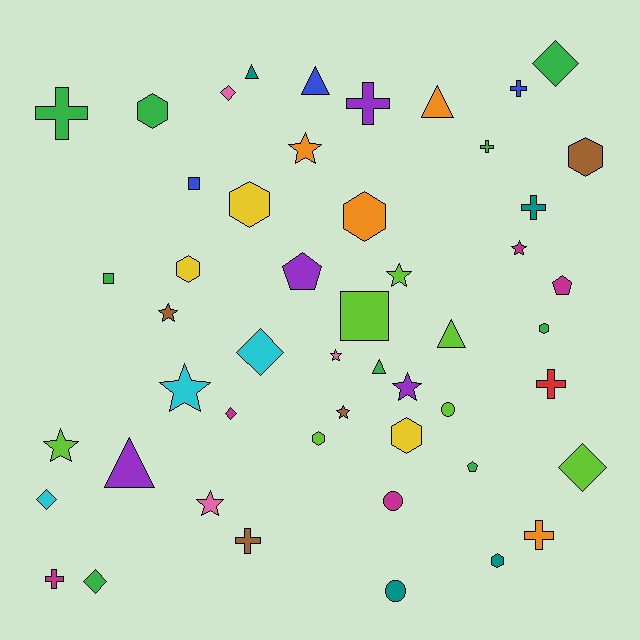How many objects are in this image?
There are 50 objects.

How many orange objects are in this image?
There are 4 orange objects.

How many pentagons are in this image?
There are 3 pentagons.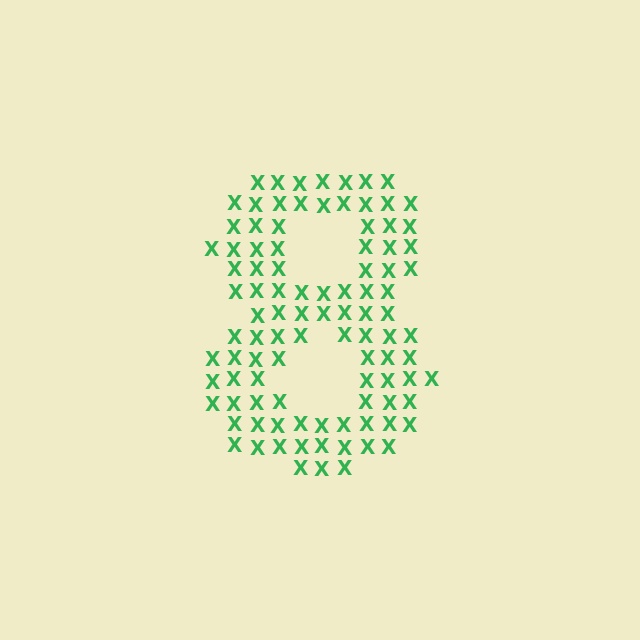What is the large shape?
The large shape is the digit 8.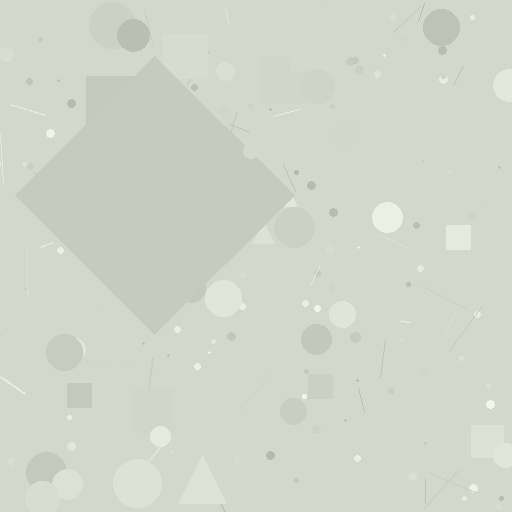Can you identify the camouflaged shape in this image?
The camouflaged shape is a diamond.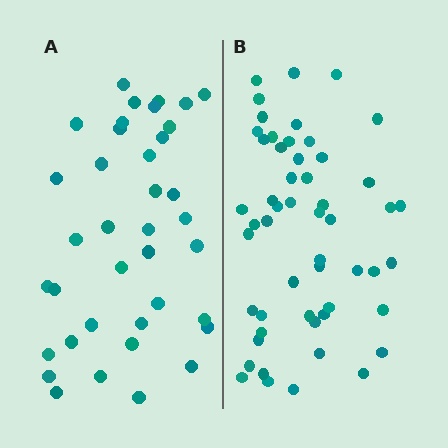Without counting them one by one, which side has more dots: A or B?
Region B (the right region) has more dots.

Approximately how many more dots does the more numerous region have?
Region B has approximately 15 more dots than region A.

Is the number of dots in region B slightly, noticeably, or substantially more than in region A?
Region B has noticeably more, but not dramatically so. The ratio is roughly 1.4 to 1.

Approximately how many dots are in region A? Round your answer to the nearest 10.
About 40 dots. (The exact count is 38, which rounds to 40.)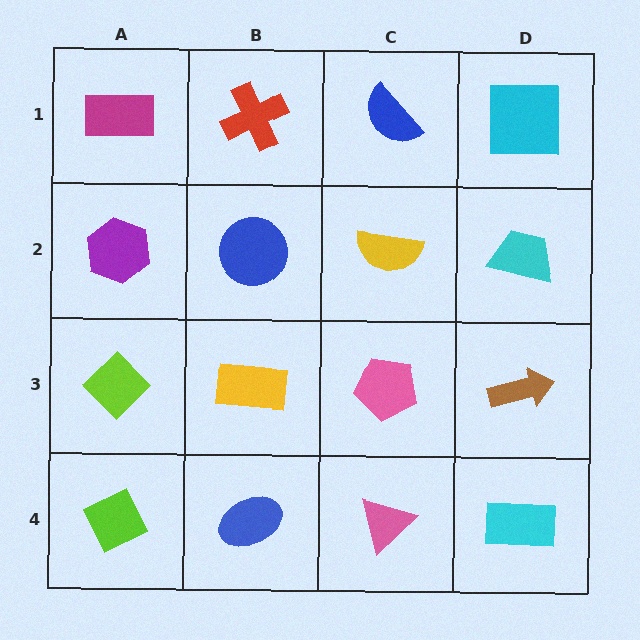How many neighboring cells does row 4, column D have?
2.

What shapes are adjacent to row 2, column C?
A blue semicircle (row 1, column C), a pink pentagon (row 3, column C), a blue circle (row 2, column B), a cyan trapezoid (row 2, column D).